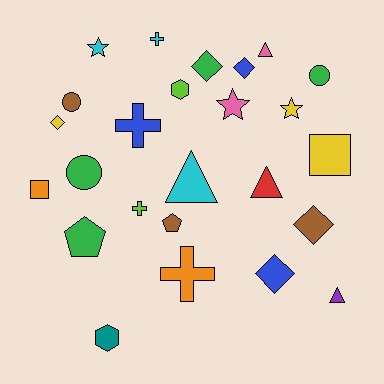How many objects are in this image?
There are 25 objects.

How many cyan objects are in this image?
There are 3 cyan objects.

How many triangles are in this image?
There are 4 triangles.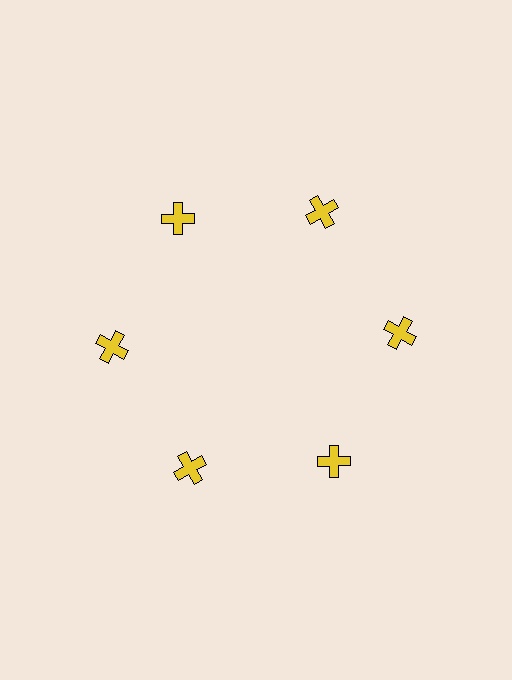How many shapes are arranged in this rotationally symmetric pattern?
There are 6 shapes, arranged in 6 groups of 1.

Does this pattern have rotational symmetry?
Yes, this pattern has 6-fold rotational symmetry. It looks the same after rotating 60 degrees around the center.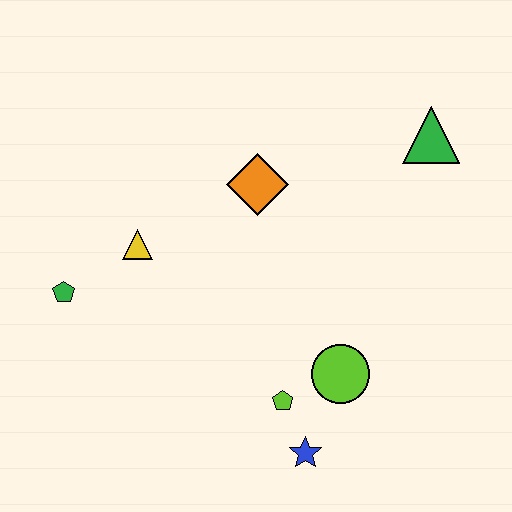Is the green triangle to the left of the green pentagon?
No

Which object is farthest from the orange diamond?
The blue star is farthest from the orange diamond.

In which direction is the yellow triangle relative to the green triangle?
The yellow triangle is to the left of the green triangle.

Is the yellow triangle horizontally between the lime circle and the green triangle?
No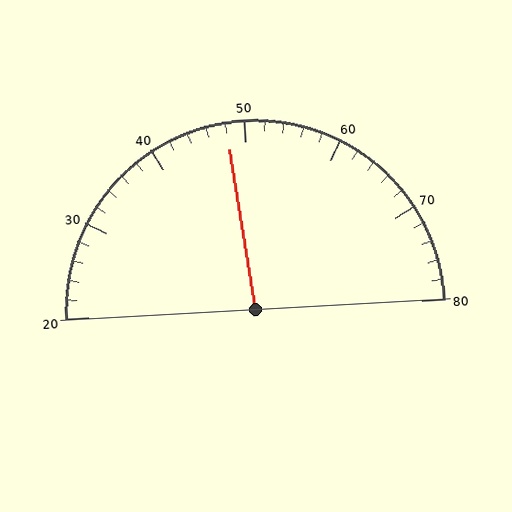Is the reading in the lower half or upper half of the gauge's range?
The reading is in the lower half of the range (20 to 80).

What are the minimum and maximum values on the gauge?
The gauge ranges from 20 to 80.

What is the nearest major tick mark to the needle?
The nearest major tick mark is 50.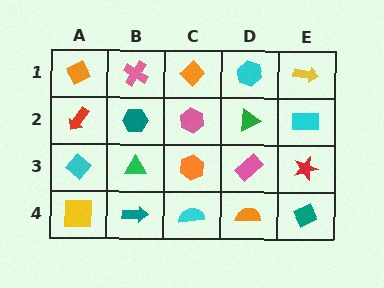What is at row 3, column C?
An orange hexagon.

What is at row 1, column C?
An orange diamond.